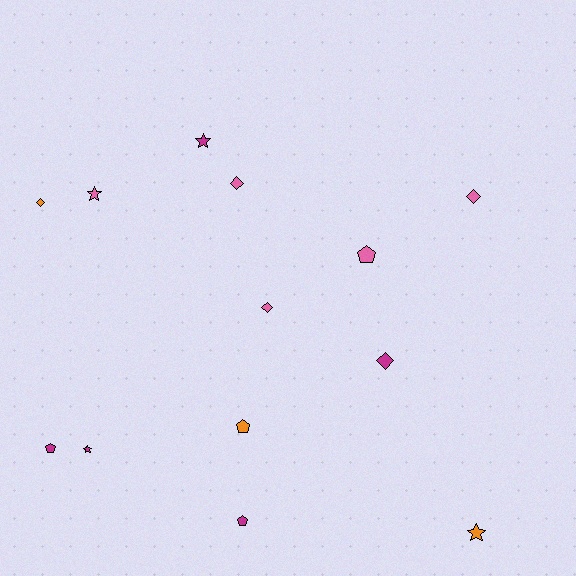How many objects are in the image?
There are 13 objects.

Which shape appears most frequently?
Diamond, with 5 objects.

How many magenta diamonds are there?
There is 1 magenta diamond.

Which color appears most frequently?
Pink, with 5 objects.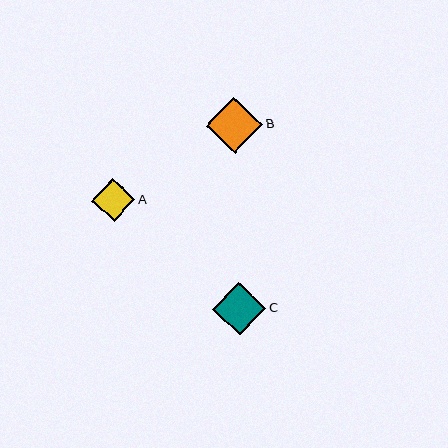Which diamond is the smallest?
Diamond A is the smallest with a size of approximately 43 pixels.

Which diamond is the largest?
Diamond B is the largest with a size of approximately 56 pixels.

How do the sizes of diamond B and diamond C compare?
Diamond B and diamond C are approximately the same size.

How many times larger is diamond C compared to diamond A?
Diamond C is approximately 1.2 times the size of diamond A.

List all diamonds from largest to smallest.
From largest to smallest: B, C, A.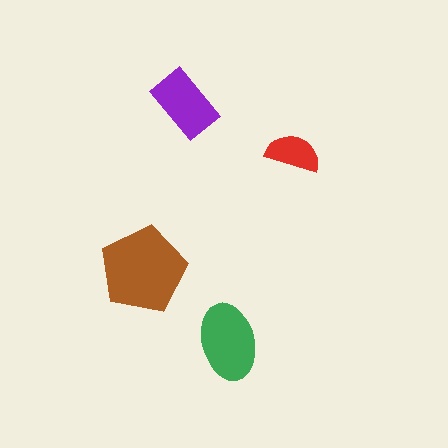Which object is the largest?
The brown pentagon.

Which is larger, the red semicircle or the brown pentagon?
The brown pentagon.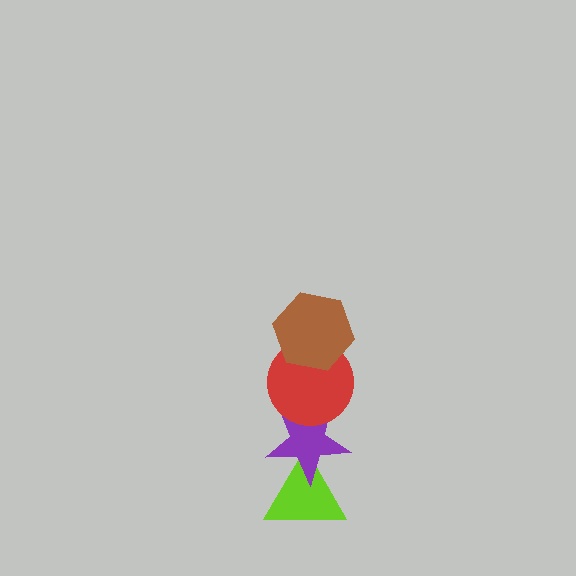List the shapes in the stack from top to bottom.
From top to bottom: the brown hexagon, the red circle, the purple star, the lime triangle.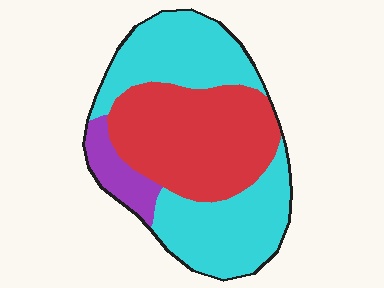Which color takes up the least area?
Purple, at roughly 10%.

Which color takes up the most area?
Cyan, at roughly 50%.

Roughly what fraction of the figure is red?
Red takes up about two fifths (2/5) of the figure.